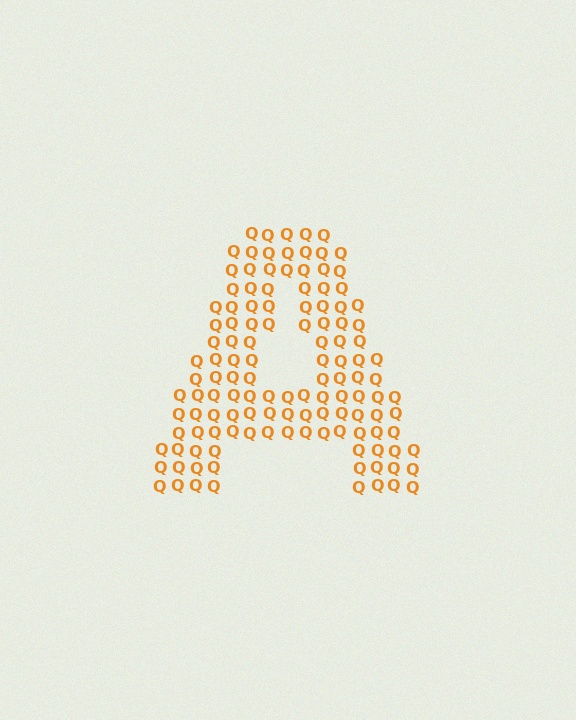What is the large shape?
The large shape is the letter A.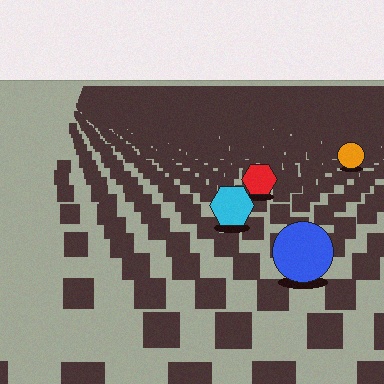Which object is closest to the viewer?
The blue circle is closest. The texture marks near it are larger and more spread out.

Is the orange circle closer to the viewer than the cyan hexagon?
No. The cyan hexagon is closer — you can tell from the texture gradient: the ground texture is coarser near it.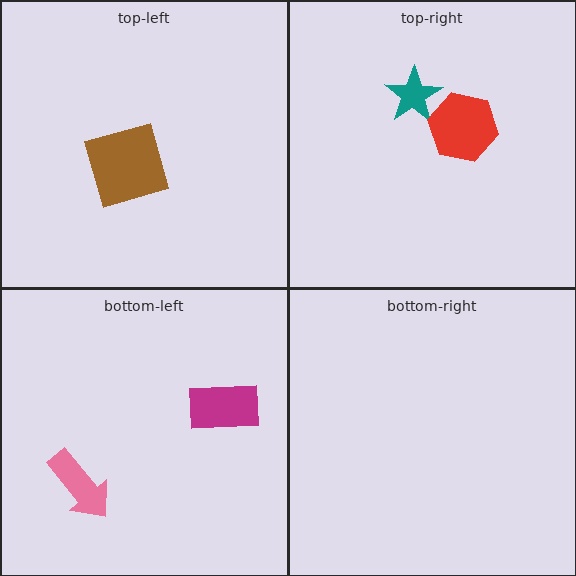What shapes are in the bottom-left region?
The magenta rectangle, the pink arrow.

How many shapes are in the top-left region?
1.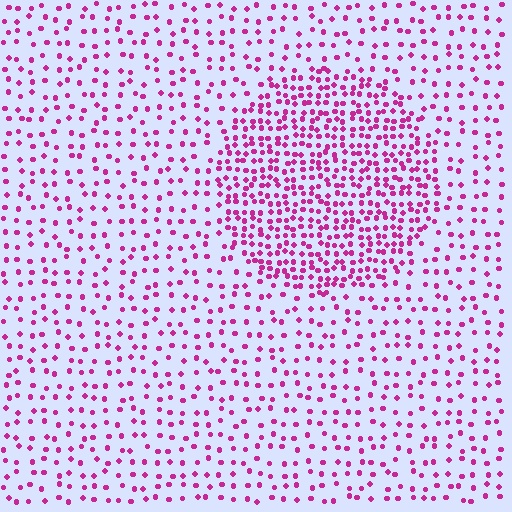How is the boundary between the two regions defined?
The boundary is defined by a change in element density (approximately 2.3x ratio). All elements are the same color, size, and shape.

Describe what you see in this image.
The image contains small magenta elements arranged at two different densities. A circle-shaped region is visible where the elements are more densely packed than the surrounding area.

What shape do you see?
I see a circle.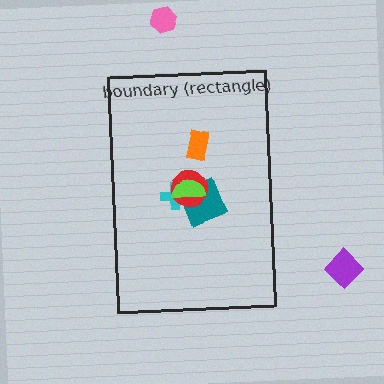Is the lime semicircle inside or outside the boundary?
Inside.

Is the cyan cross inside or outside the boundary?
Inside.